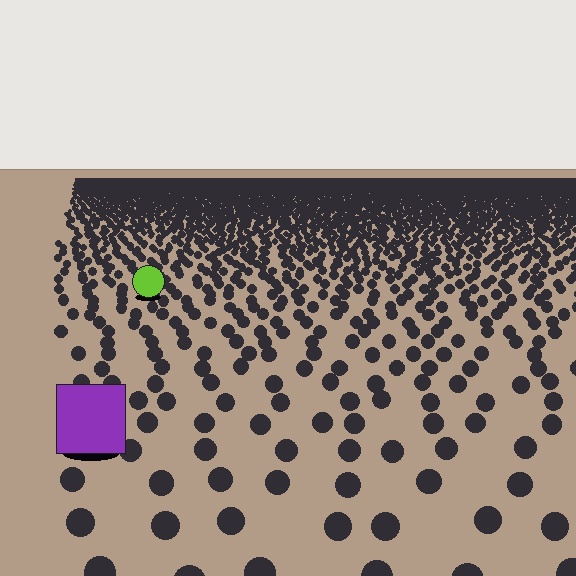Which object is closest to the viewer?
The purple square is closest. The texture marks near it are larger and more spread out.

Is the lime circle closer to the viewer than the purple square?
No. The purple square is closer — you can tell from the texture gradient: the ground texture is coarser near it.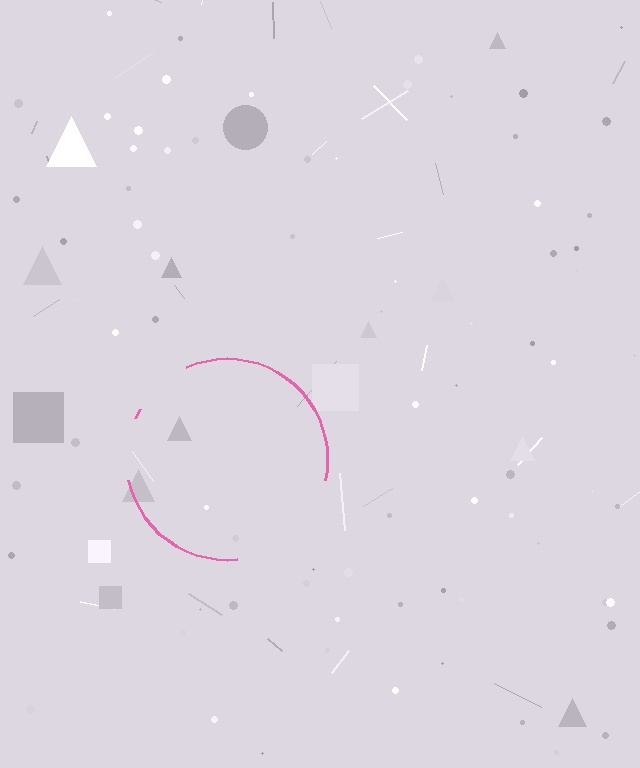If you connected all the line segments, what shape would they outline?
They would outline a circle.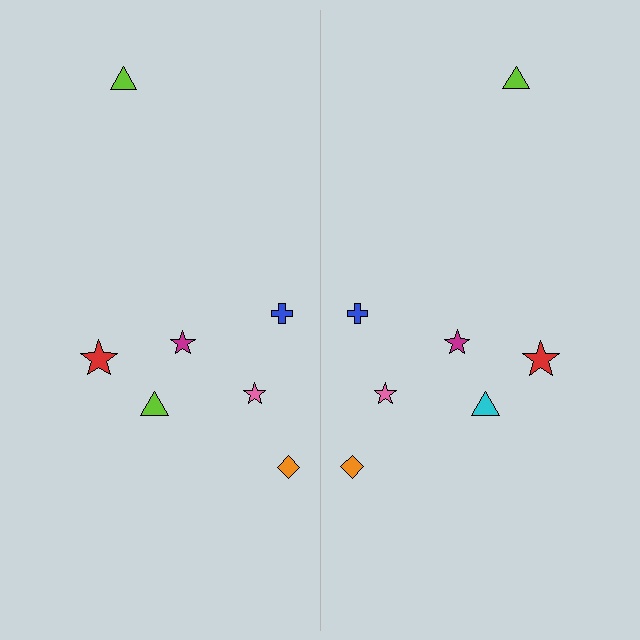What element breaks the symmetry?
The cyan triangle on the right side breaks the symmetry — its mirror counterpart is lime.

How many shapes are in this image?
There are 14 shapes in this image.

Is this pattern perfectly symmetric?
No, the pattern is not perfectly symmetric. The cyan triangle on the right side breaks the symmetry — its mirror counterpart is lime.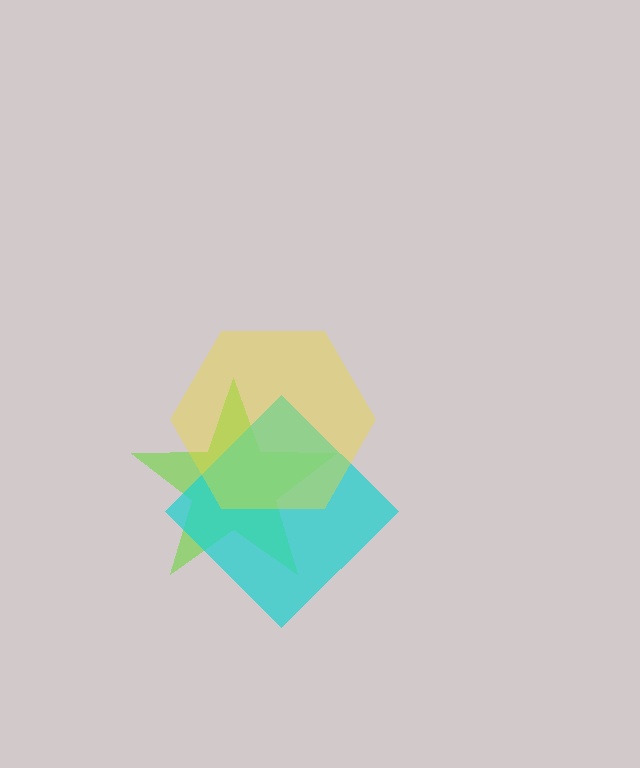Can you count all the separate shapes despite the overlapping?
Yes, there are 3 separate shapes.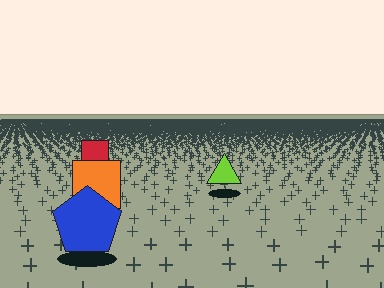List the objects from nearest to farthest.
From nearest to farthest: the blue pentagon, the orange square, the lime triangle, the red square.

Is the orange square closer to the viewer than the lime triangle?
Yes. The orange square is closer — you can tell from the texture gradient: the ground texture is coarser near it.